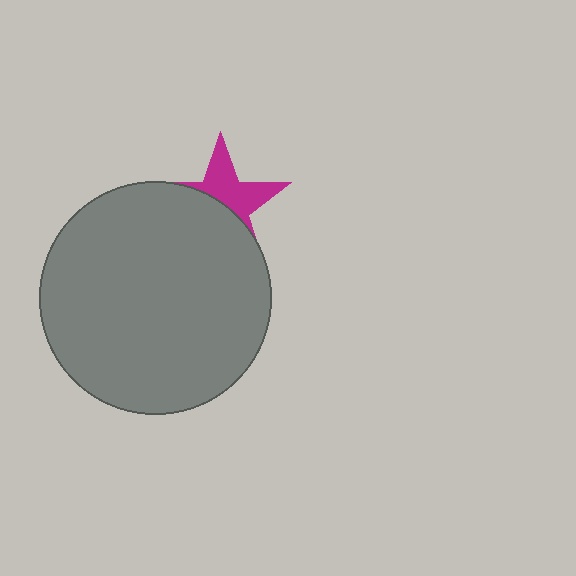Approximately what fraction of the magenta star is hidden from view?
Roughly 56% of the magenta star is hidden behind the gray circle.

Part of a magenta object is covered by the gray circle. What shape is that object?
It is a star.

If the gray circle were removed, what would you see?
You would see the complete magenta star.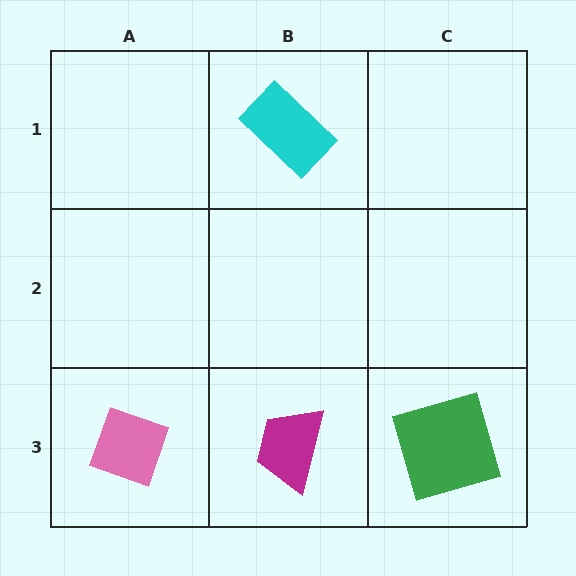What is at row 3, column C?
A green square.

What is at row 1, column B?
A cyan rectangle.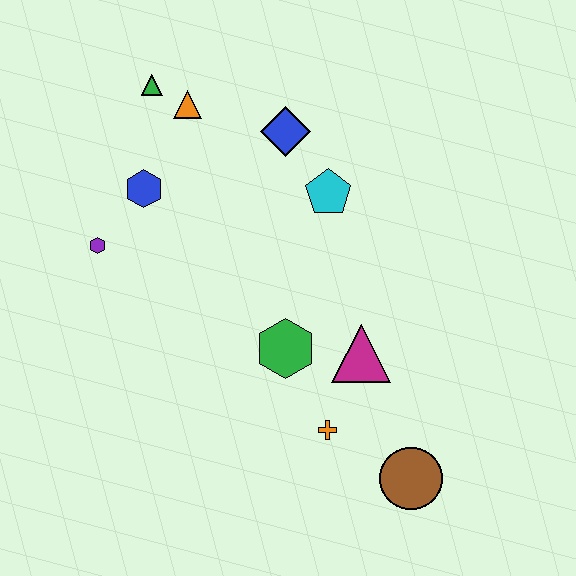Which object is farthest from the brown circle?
The green triangle is farthest from the brown circle.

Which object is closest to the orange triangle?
The green triangle is closest to the orange triangle.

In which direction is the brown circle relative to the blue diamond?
The brown circle is below the blue diamond.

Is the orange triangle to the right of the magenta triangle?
No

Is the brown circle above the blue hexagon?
No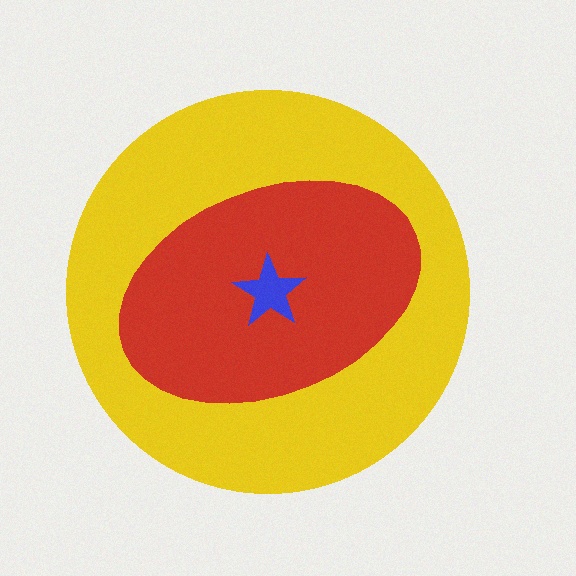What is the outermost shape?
The yellow circle.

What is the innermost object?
The blue star.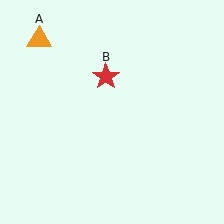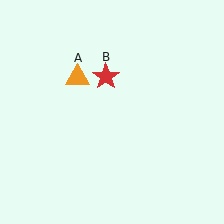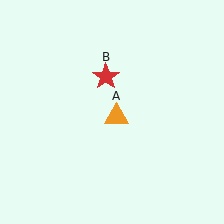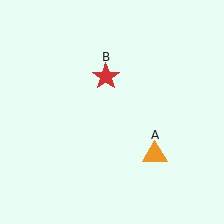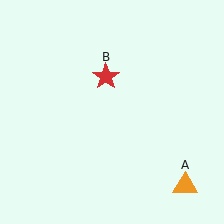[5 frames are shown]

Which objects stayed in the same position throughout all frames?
Red star (object B) remained stationary.